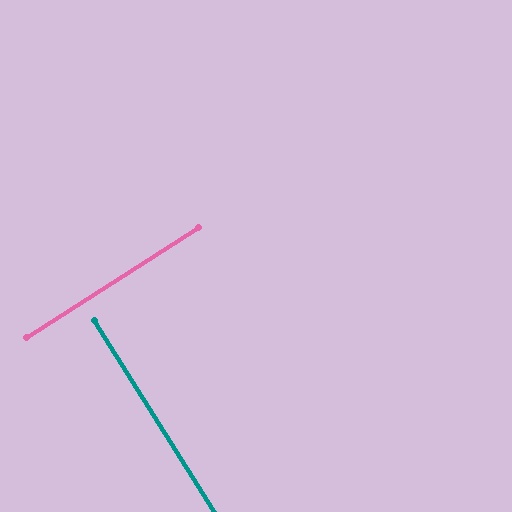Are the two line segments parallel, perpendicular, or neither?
Perpendicular — they meet at approximately 89°.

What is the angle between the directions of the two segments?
Approximately 89 degrees.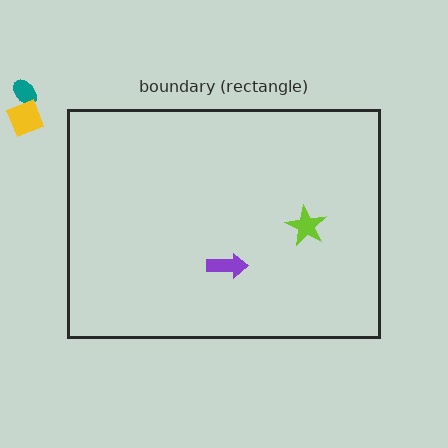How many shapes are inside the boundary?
2 inside, 2 outside.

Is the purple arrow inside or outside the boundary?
Inside.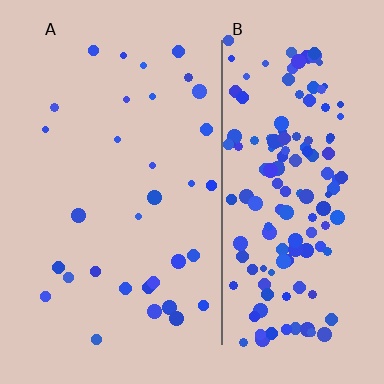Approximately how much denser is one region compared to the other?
Approximately 4.9× — region B over region A.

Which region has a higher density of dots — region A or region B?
B (the right).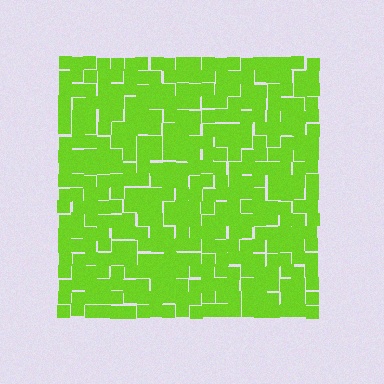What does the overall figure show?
The overall figure shows a square.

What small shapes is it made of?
It is made of small squares.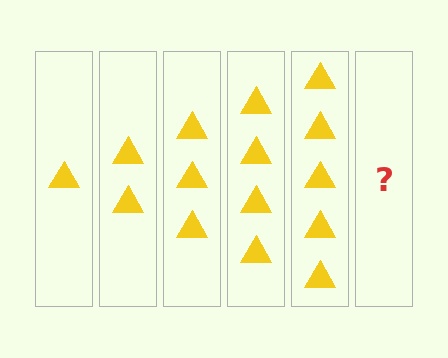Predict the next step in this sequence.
The next step is 6 triangles.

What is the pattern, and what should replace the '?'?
The pattern is that each step adds one more triangle. The '?' should be 6 triangles.